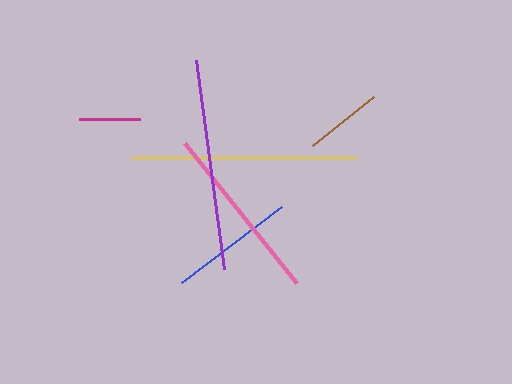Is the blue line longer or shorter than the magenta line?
The blue line is longer than the magenta line.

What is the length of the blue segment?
The blue segment is approximately 126 pixels long.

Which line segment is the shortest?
The magenta line is the shortest at approximately 61 pixels.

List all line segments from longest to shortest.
From longest to shortest: yellow, purple, pink, blue, brown, magenta.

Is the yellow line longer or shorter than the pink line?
The yellow line is longer than the pink line.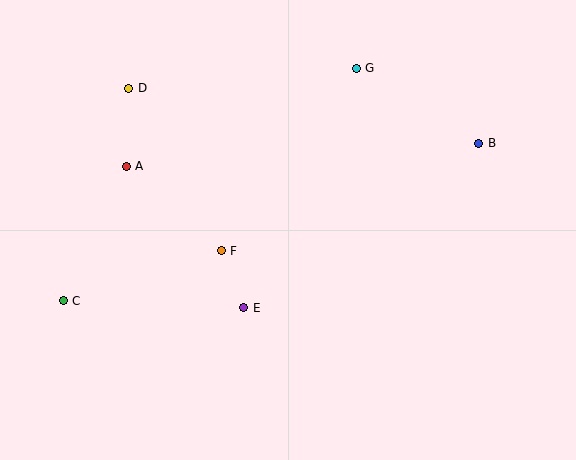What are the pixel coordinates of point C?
Point C is at (63, 301).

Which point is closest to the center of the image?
Point F at (221, 251) is closest to the center.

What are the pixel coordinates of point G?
Point G is at (356, 69).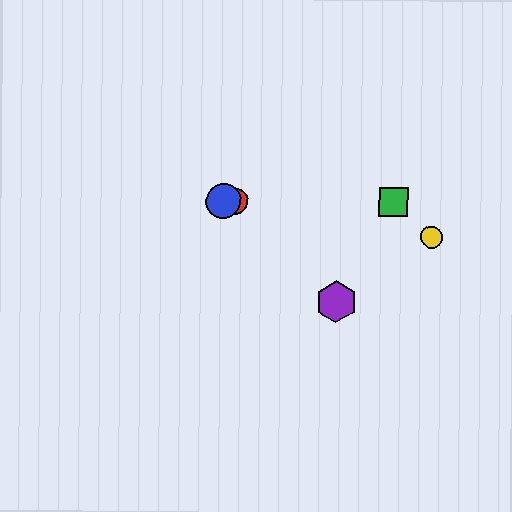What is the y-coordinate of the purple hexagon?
The purple hexagon is at y≈302.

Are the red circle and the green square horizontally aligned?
Yes, both are at y≈201.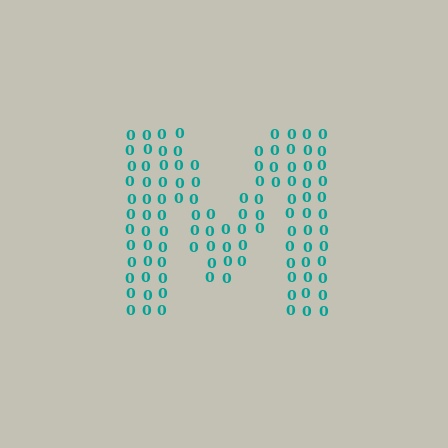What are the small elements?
The small elements are digit 0's.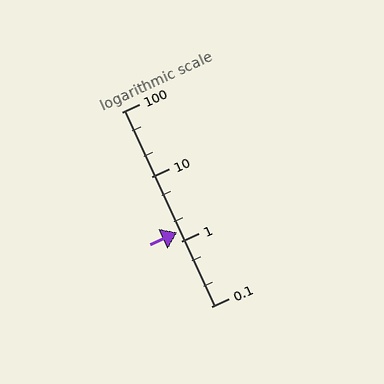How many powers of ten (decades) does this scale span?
The scale spans 3 decades, from 0.1 to 100.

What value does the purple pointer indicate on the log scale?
The pointer indicates approximately 1.4.